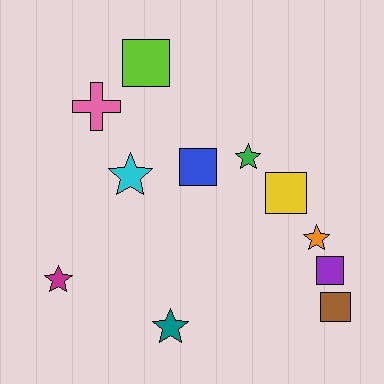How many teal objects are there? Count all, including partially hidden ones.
There is 1 teal object.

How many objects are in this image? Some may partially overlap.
There are 11 objects.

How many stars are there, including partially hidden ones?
There are 5 stars.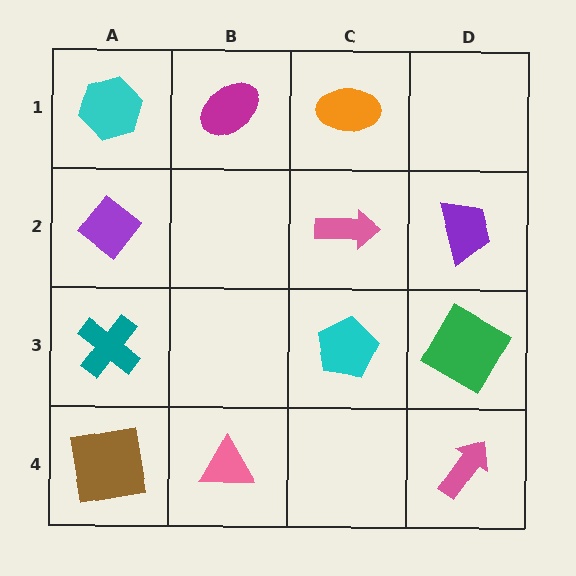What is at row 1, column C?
An orange ellipse.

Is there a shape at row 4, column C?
No, that cell is empty.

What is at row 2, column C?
A pink arrow.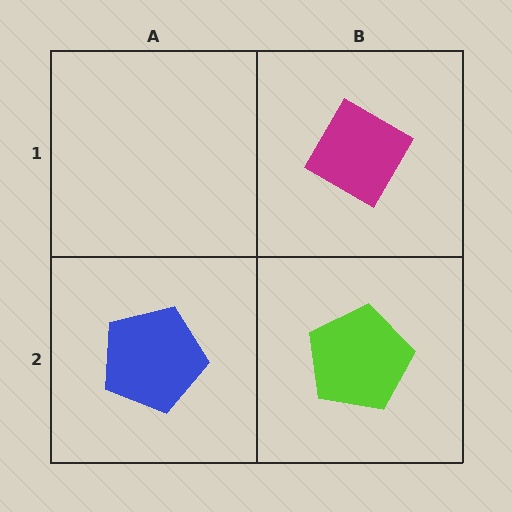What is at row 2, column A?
A blue pentagon.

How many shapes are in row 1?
1 shape.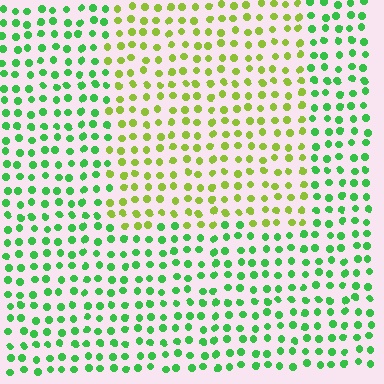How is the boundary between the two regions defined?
The boundary is defined purely by a slight shift in hue (about 44 degrees). Spacing, size, and orientation are identical on both sides.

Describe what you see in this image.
The image is filled with small green elements in a uniform arrangement. A rectangle-shaped region is visible where the elements are tinted to a slightly different hue, forming a subtle color boundary.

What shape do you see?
I see a rectangle.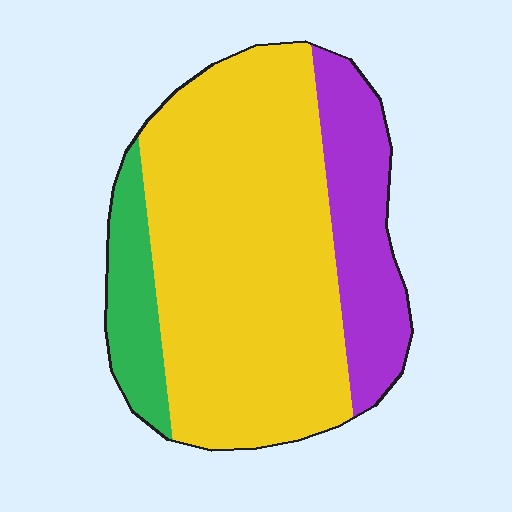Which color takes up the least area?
Green, at roughly 10%.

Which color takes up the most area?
Yellow, at roughly 65%.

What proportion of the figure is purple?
Purple takes up less than a quarter of the figure.